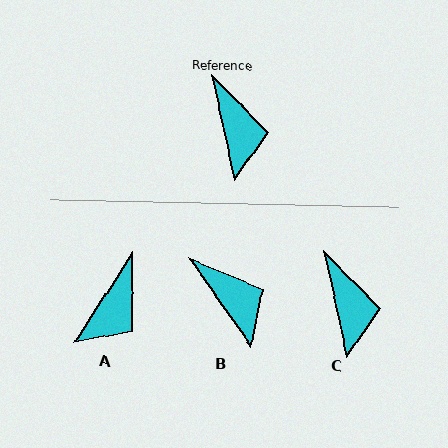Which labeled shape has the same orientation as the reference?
C.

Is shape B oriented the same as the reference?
No, it is off by about 23 degrees.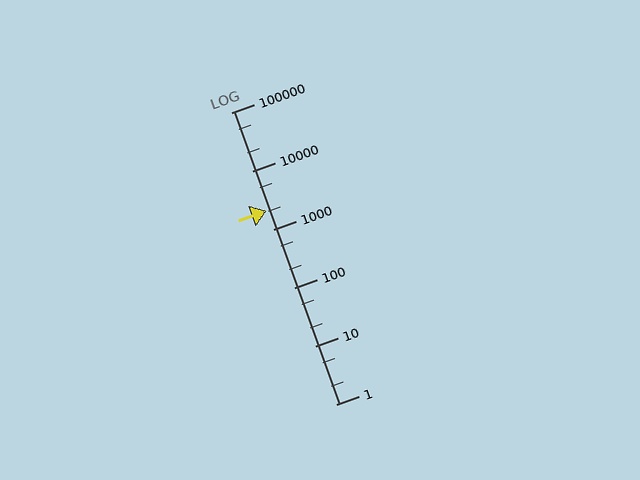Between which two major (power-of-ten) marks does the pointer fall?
The pointer is between 1000 and 10000.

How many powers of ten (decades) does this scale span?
The scale spans 5 decades, from 1 to 100000.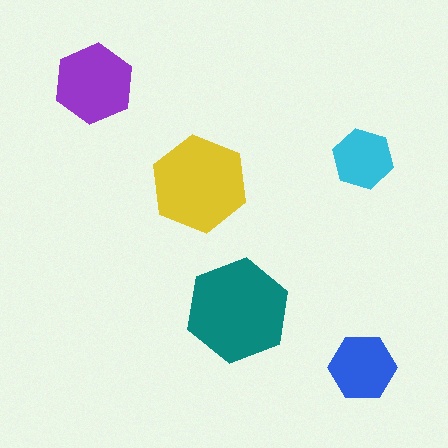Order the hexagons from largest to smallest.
the teal one, the yellow one, the purple one, the blue one, the cyan one.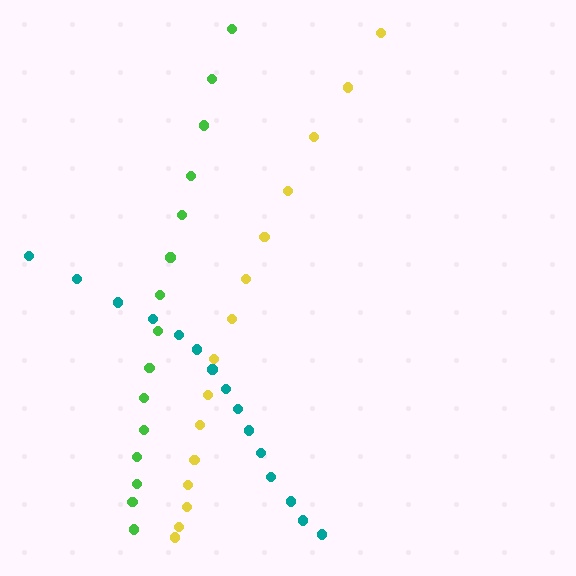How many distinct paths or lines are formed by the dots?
There are 3 distinct paths.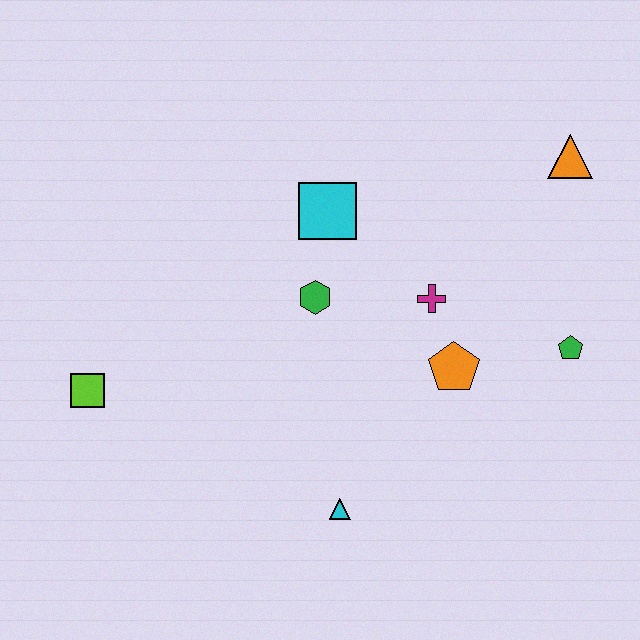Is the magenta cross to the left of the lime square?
No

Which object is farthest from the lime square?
The orange triangle is farthest from the lime square.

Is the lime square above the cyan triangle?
Yes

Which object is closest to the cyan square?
The green hexagon is closest to the cyan square.